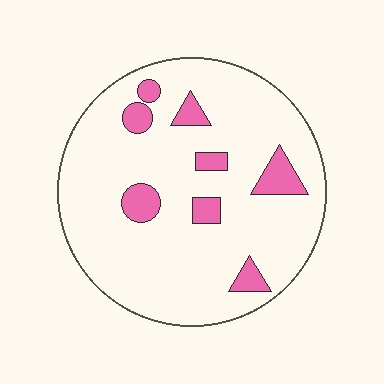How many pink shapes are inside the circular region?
8.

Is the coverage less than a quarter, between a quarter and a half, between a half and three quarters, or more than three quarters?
Less than a quarter.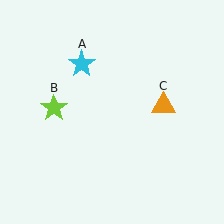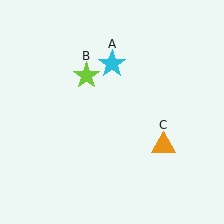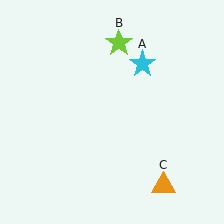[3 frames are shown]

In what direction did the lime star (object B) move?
The lime star (object B) moved up and to the right.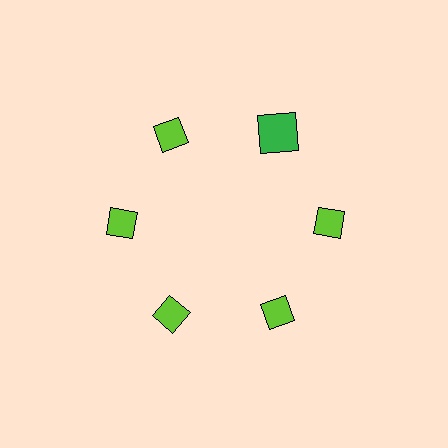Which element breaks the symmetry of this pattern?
The green square at roughly the 1 o'clock position breaks the symmetry. All other shapes are lime diamonds.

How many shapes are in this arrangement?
There are 6 shapes arranged in a ring pattern.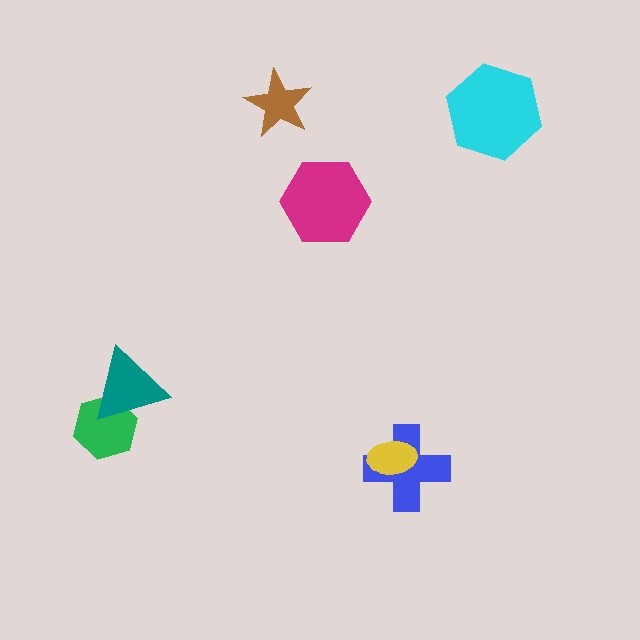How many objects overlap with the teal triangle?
1 object overlaps with the teal triangle.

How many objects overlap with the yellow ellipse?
1 object overlaps with the yellow ellipse.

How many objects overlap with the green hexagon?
1 object overlaps with the green hexagon.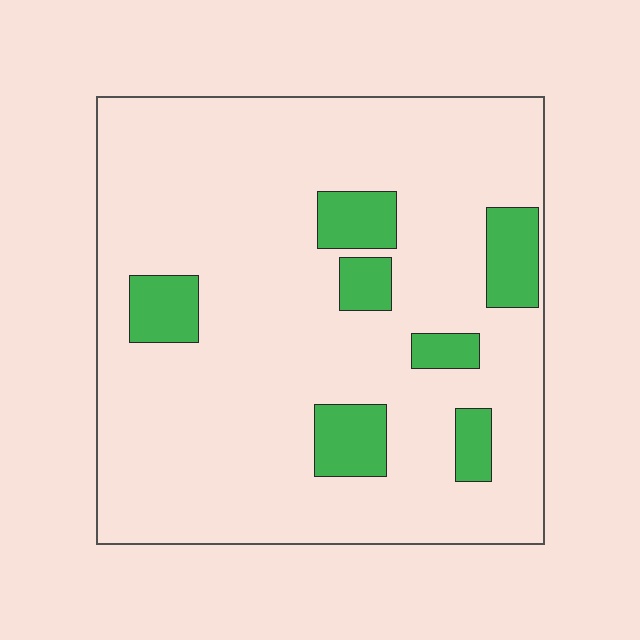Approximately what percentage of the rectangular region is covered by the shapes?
Approximately 15%.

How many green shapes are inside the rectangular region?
7.